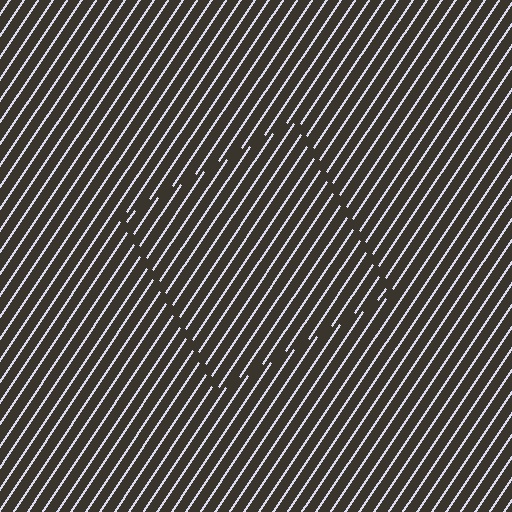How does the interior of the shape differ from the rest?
The interior of the shape contains the same grating, shifted by half a period — the contour is defined by the phase discontinuity where line-ends from the inner and outer gratings abut.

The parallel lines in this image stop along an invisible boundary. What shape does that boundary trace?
An illusory square. The interior of the shape contains the same grating, shifted by half a period — the contour is defined by the phase discontinuity where line-ends from the inner and outer gratings abut.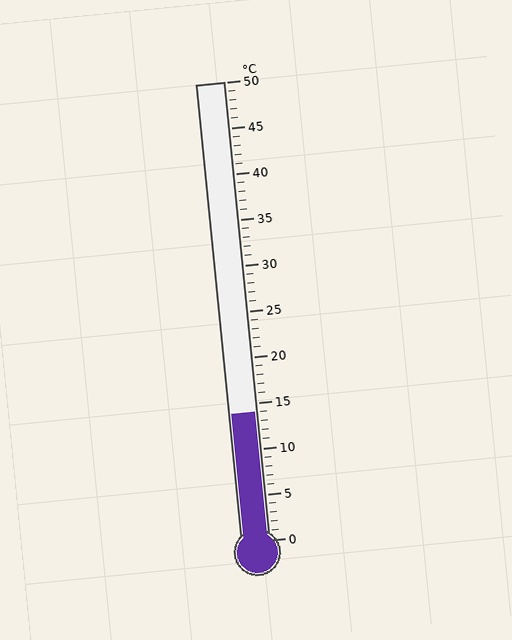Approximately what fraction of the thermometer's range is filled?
The thermometer is filled to approximately 30% of its range.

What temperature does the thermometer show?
The thermometer shows approximately 14°C.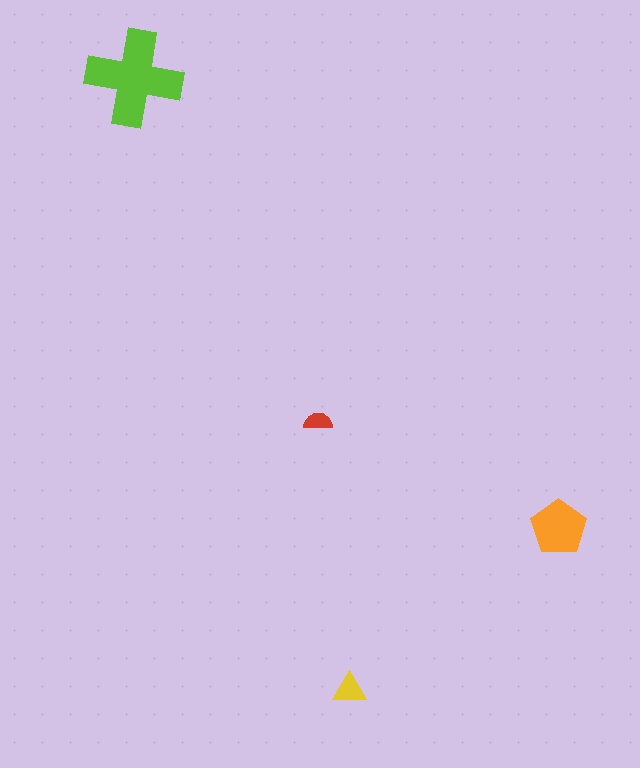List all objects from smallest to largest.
The red semicircle, the yellow triangle, the orange pentagon, the lime cross.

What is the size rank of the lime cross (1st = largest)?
1st.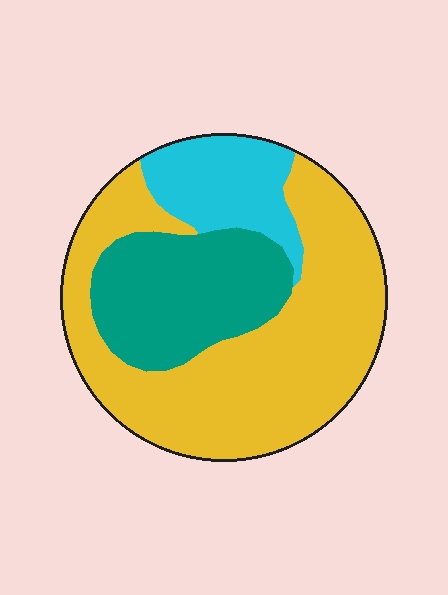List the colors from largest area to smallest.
From largest to smallest: yellow, teal, cyan.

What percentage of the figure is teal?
Teal covers roughly 25% of the figure.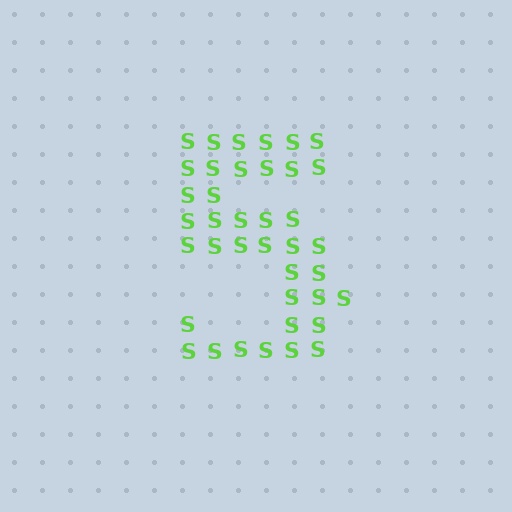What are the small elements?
The small elements are letter S's.